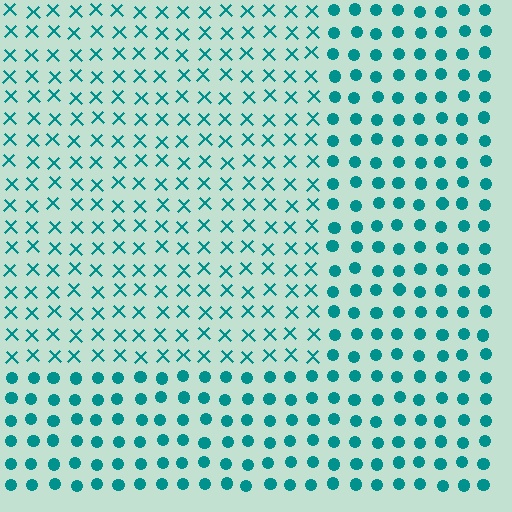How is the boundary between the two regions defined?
The boundary is defined by a change in element shape: X marks inside vs. circles outside. All elements share the same color and spacing.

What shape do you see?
I see a rectangle.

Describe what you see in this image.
The image is filled with small teal elements arranged in a uniform grid. A rectangle-shaped region contains X marks, while the surrounding area contains circles. The boundary is defined purely by the change in element shape.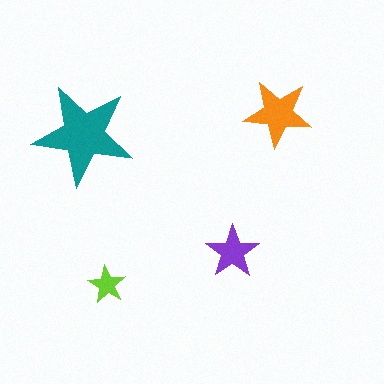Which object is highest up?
The orange star is topmost.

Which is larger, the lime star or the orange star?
The orange one.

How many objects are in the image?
There are 4 objects in the image.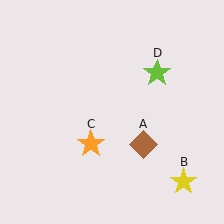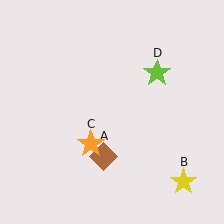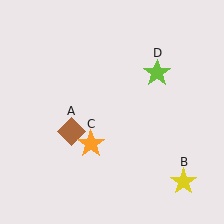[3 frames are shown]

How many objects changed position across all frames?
1 object changed position: brown diamond (object A).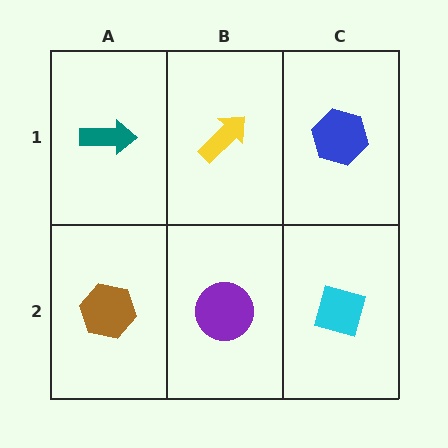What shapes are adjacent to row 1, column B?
A purple circle (row 2, column B), a teal arrow (row 1, column A), a blue hexagon (row 1, column C).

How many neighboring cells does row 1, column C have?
2.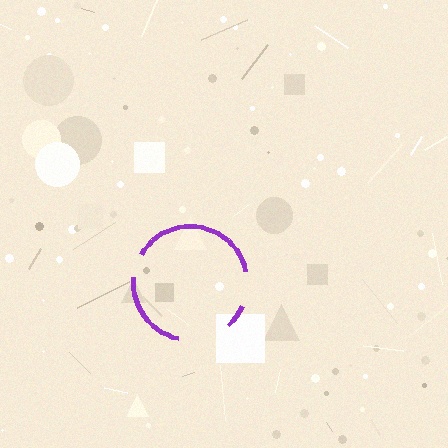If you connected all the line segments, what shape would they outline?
They would outline a circle.